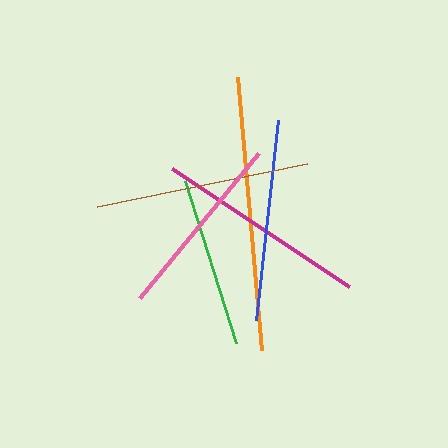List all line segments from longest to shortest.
From longest to shortest: orange, brown, magenta, blue, pink, green.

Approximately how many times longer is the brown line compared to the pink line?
The brown line is approximately 1.1 times the length of the pink line.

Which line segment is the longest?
The orange line is the longest at approximately 274 pixels.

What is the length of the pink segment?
The pink segment is approximately 187 pixels long.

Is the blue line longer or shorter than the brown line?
The brown line is longer than the blue line.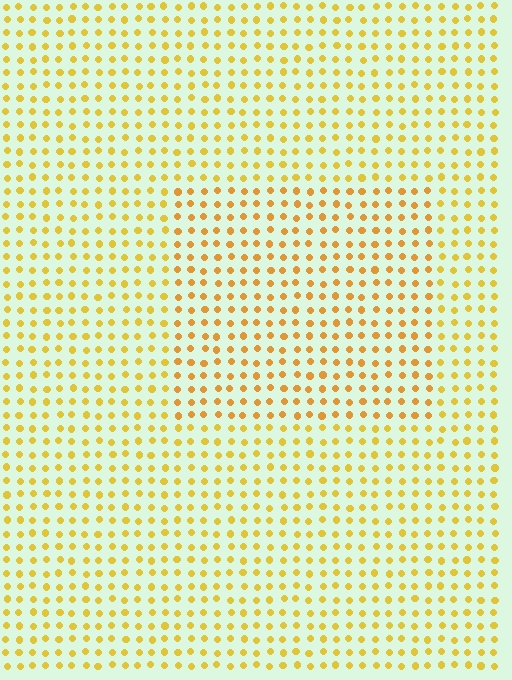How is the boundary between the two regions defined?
The boundary is defined purely by a slight shift in hue (about 16 degrees). Spacing, size, and orientation are identical on both sides.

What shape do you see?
I see a rectangle.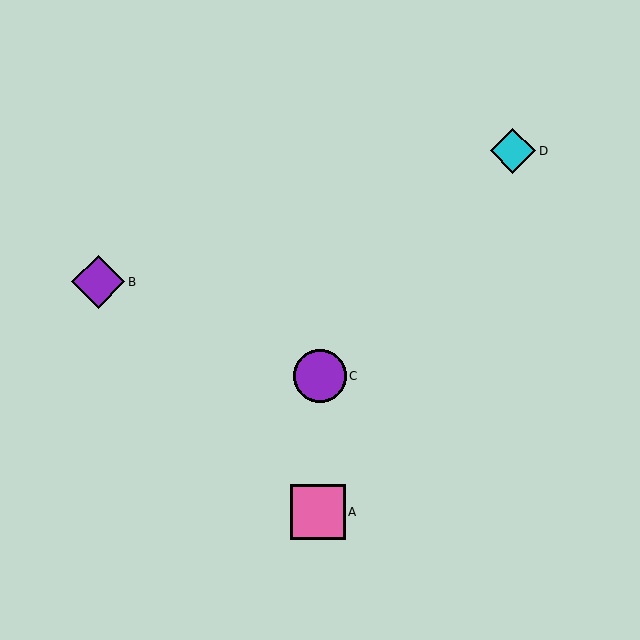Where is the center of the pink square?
The center of the pink square is at (318, 512).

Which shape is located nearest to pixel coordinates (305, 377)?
The purple circle (labeled C) at (320, 376) is nearest to that location.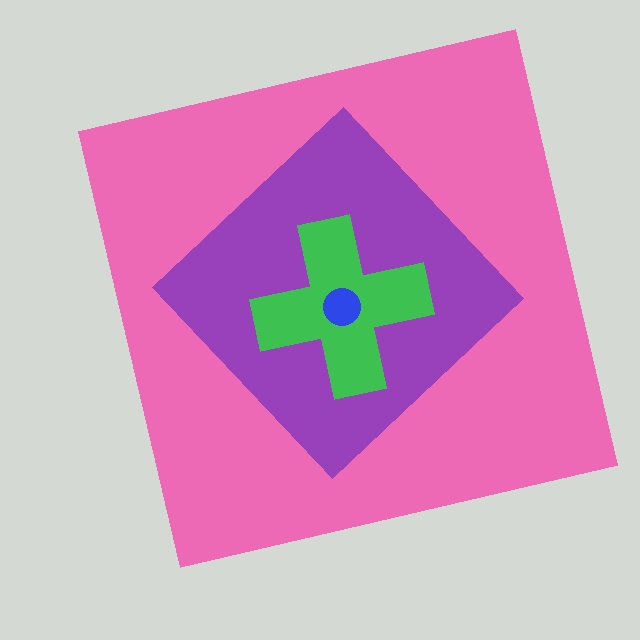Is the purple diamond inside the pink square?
Yes.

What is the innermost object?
The blue circle.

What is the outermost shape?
The pink square.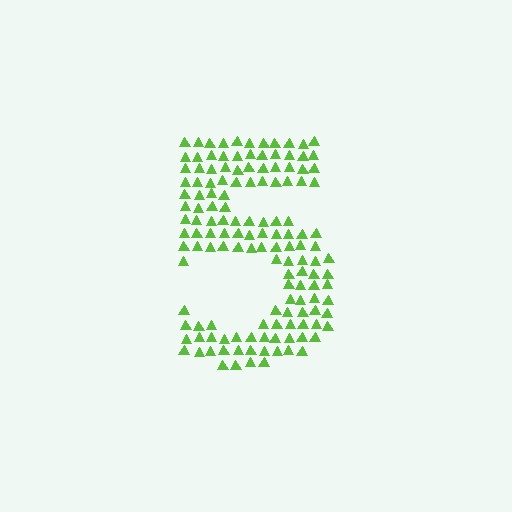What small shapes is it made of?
It is made of small triangles.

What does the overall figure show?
The overall figure shows the digit 5.